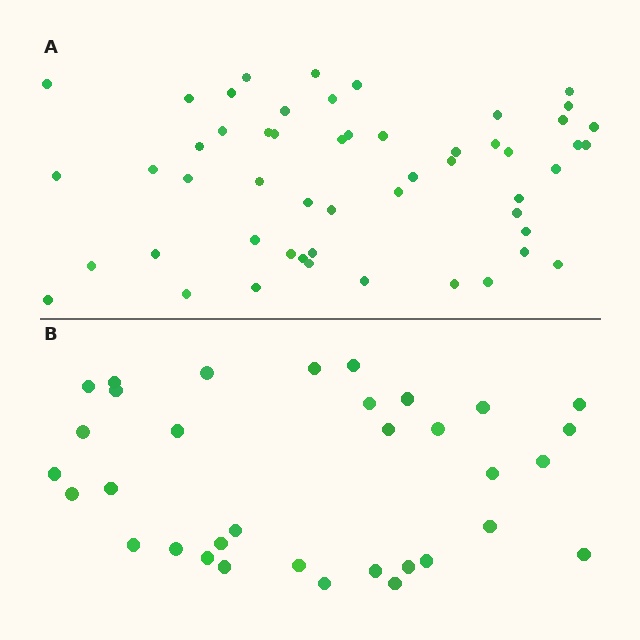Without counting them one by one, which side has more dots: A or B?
Region A (the top region) has more dots.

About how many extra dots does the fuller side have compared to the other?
Region A has approximately 20 more dots than region B.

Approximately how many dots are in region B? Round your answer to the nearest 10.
About 30 dots. (The exact count is 34, which rounds to 30.)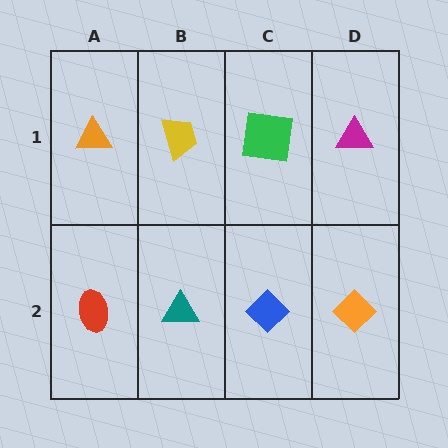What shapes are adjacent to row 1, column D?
An orange diamond (row 2, column D), a green square (row 1, column C).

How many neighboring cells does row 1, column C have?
3.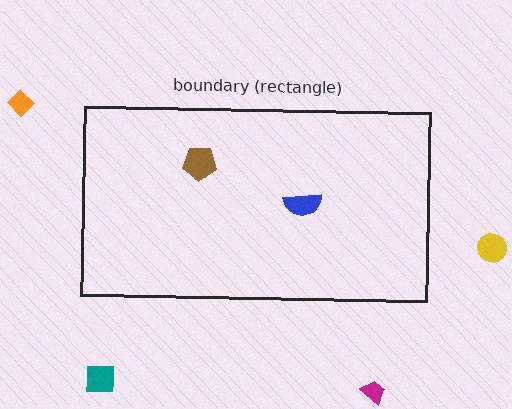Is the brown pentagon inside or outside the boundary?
Inside.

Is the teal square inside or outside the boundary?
Outside.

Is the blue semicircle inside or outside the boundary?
Inside.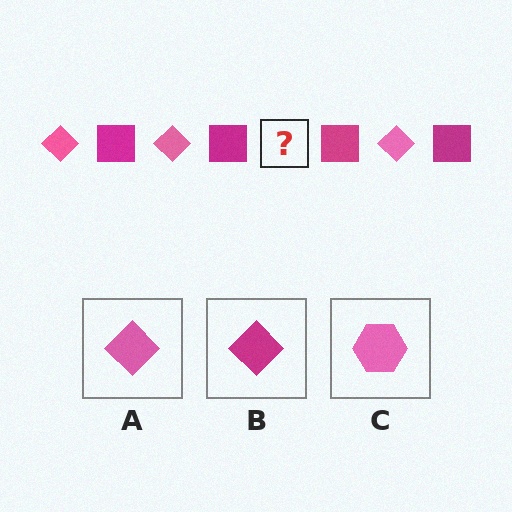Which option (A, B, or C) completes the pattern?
A.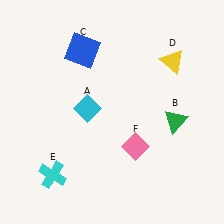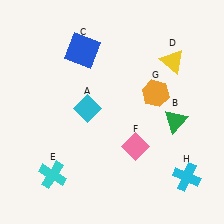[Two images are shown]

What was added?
An orange hexagon (G), a cyan cross (H) were added in Image 2.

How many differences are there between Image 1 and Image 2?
There are 2 differences between the two images.